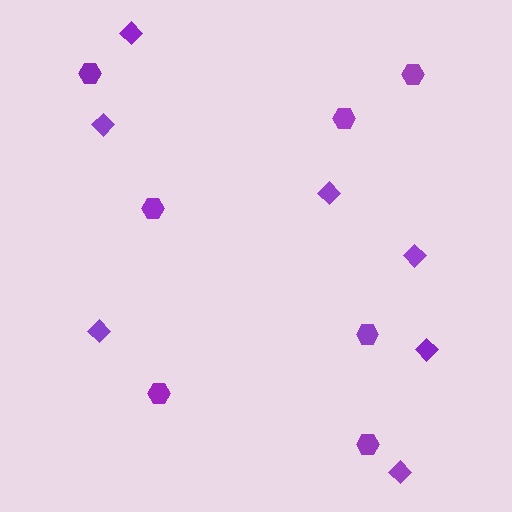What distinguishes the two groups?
There are 2 groups: one group of diamonds (7) and one group of hexagons (7).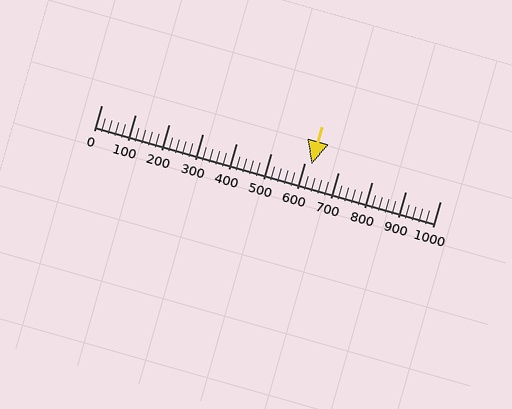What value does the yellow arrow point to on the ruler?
The yellow arrow points to approximately 620.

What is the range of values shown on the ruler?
The ruler shows values from 0 to 1000.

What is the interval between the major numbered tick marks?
The major tick marks are spaced 100 units apart.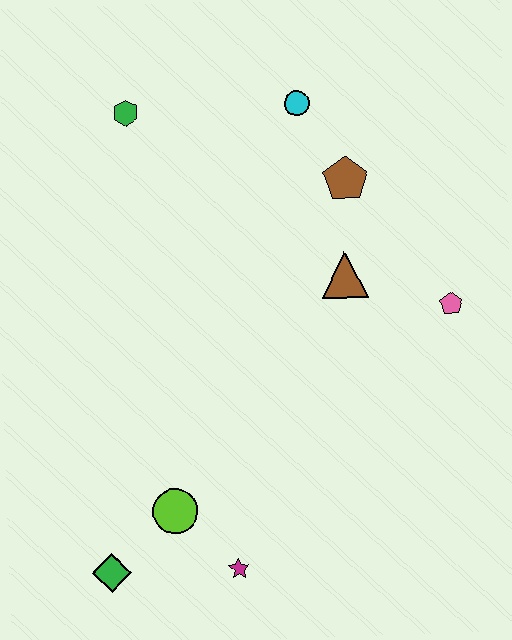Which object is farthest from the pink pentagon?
The green diamond is farthest from the pink pentagon.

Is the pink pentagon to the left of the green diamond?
No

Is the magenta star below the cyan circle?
Yes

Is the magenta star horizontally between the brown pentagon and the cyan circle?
No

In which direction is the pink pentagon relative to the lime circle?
The pink pentagon is to the right of the lime circle.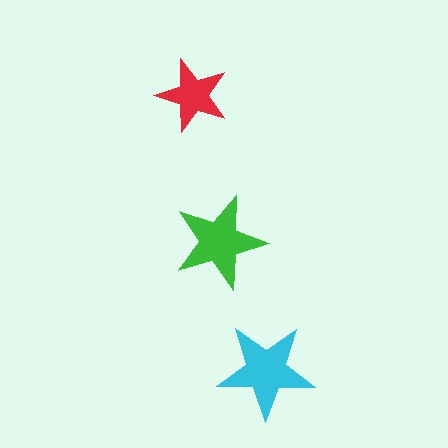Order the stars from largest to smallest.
the cyan one, the green one, the red one.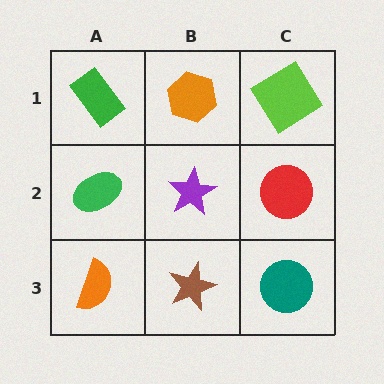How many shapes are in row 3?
3 shapes.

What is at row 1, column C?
A lime diamond.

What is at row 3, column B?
A brown star.